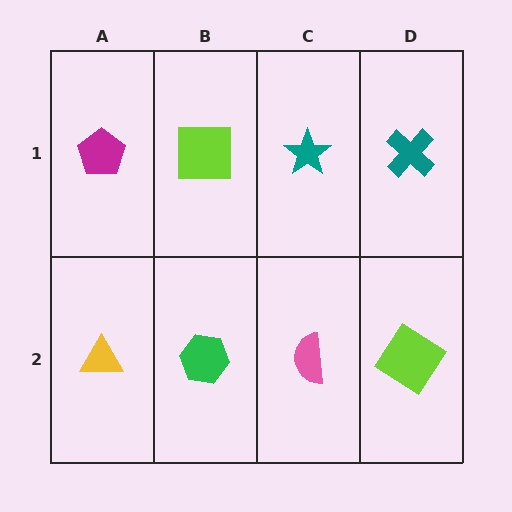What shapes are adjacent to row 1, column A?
A yellow triangle (row 2, column A), a lime square (row 1, column B).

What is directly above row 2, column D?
A teal cross.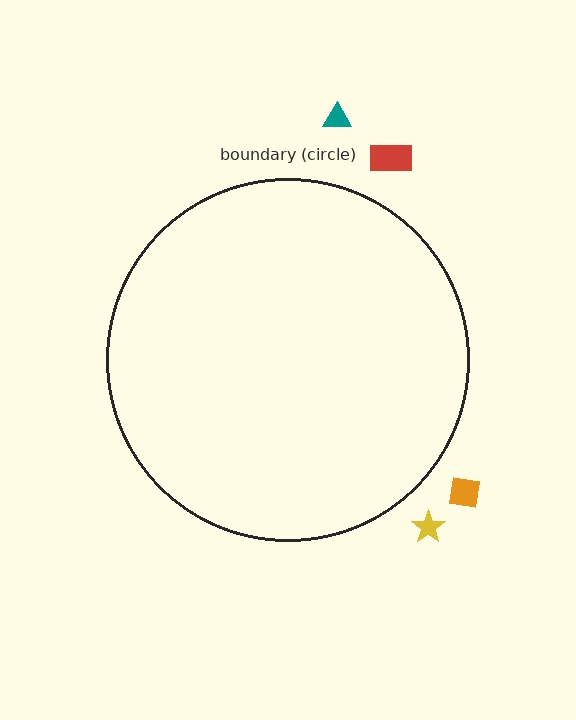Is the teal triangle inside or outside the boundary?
Outside.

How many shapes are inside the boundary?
0 inside, 4 outside.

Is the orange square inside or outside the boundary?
Outside.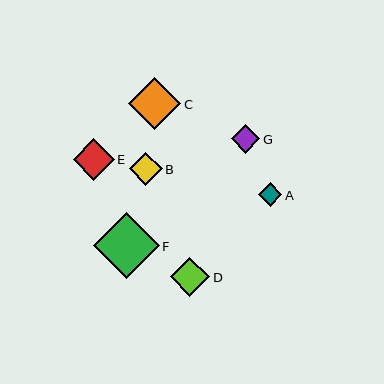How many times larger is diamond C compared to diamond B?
Diamond C is approximately 1.6 times the size of diamond B.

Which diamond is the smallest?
Diamond A is the smallest with a size of approximately 24 pixels.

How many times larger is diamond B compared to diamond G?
Diamond B is approximately 1.1 times the size of diamond G.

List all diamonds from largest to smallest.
From largest to smallest: F, C, E, D, B, G, A.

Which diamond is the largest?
Diamond F is the largest with a size of approximately 66 pixels.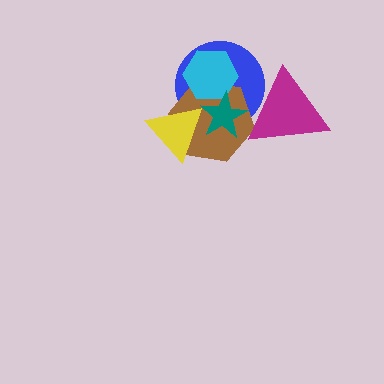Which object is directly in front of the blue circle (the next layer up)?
The brown hexagon is directly in front of the blue circle.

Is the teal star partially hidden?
Yes, it is partially covered by another shape.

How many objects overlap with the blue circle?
5 objects overlap with the blue circle.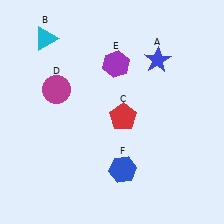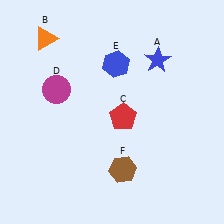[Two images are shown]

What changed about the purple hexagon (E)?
In Image 1, E is purple. In Image 2, it changed to blue.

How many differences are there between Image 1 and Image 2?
There are 3 differences between the two images.